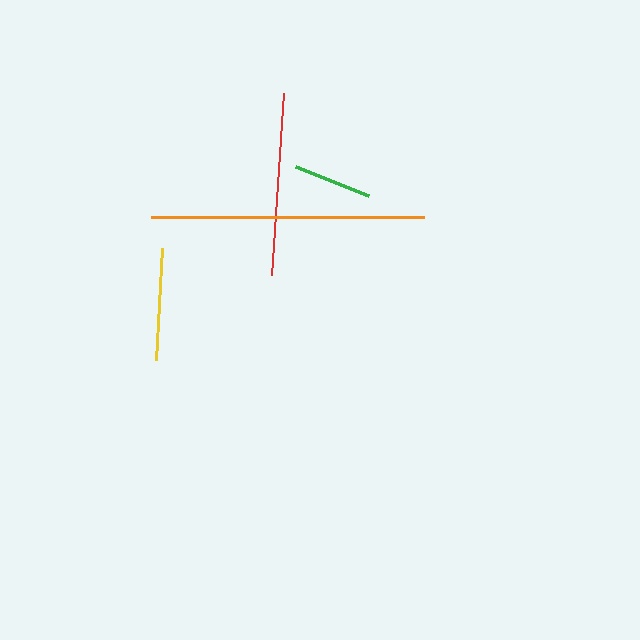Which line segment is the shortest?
The green line is the shortest at approximately 79 pixels.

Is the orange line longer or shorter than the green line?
The orange line is longer than the green line.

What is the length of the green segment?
The green segment is approximately 79 pixels long.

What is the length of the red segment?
The red segment is approximately 182 pixels long.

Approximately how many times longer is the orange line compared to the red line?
The orange line is approximately 1.5 times the length of the red line.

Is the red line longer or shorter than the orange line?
The orange line is longer than the red line.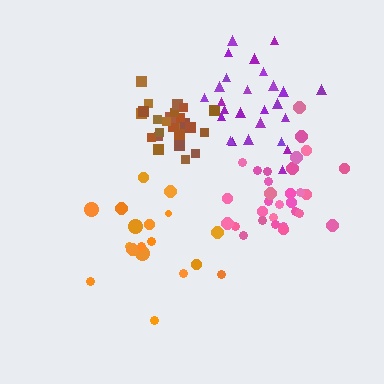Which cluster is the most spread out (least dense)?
Orange.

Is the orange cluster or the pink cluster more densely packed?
Pink.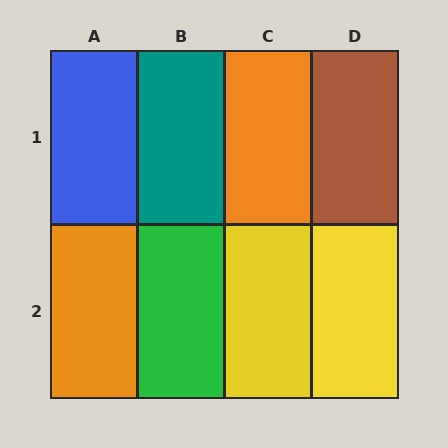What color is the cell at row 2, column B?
Green.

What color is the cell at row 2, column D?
Yellow.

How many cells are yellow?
2 cells are yellow.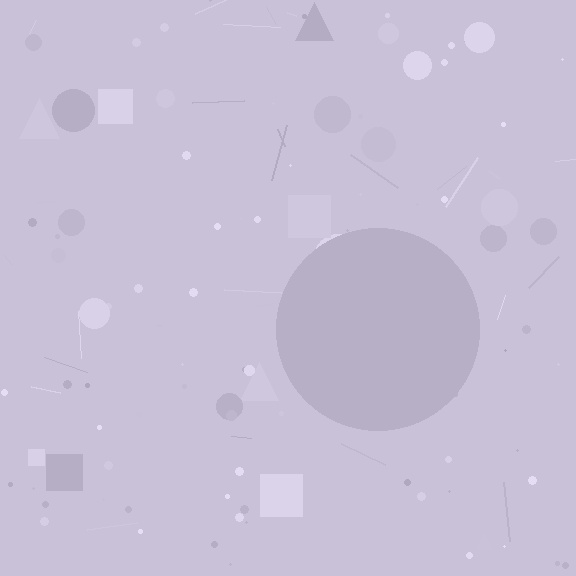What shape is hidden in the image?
A circle is hidden in the image.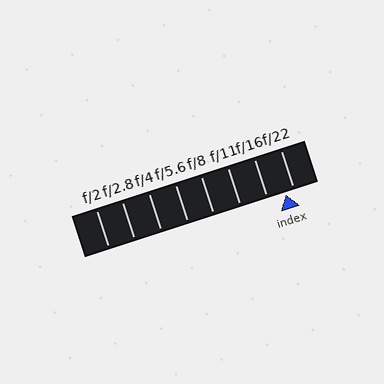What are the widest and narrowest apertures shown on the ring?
The widest aperture shown is f/2 and the narrowest is f/22.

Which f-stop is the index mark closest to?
The index mark is closest to f/22.